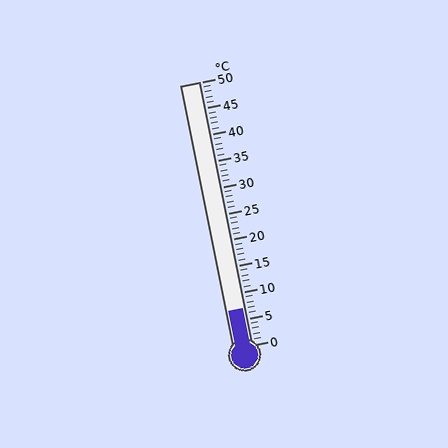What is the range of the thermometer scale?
The thermometer scale ranges from 0°C to 50°C.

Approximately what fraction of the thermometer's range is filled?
The thermometer is filled to approximately 15% of its range.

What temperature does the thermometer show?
The thermometer shows approximately 7°C.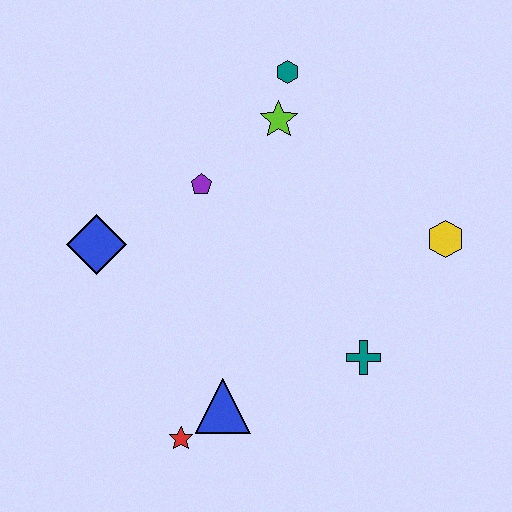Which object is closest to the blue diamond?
The purple pentagon is closest to the blue diamond.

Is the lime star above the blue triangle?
Yes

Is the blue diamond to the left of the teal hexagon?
Yes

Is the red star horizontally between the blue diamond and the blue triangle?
Yes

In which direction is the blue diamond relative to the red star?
The blue diamond is above the red star.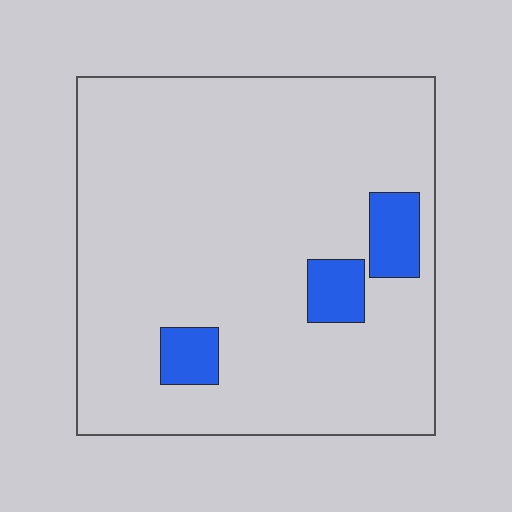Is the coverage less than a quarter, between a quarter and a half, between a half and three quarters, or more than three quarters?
Less than a quarter.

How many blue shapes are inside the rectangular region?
3.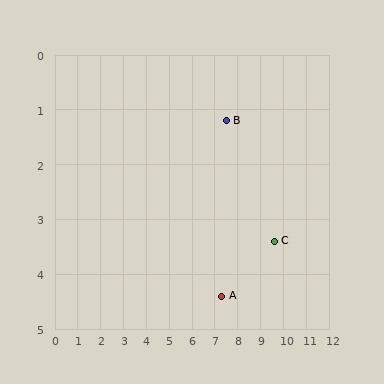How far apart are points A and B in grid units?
Points A and B are about 3.2 grid units apart.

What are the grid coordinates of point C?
Point C is at approximately (9.6, 3.4).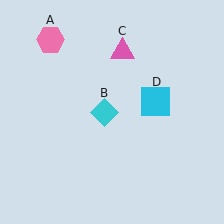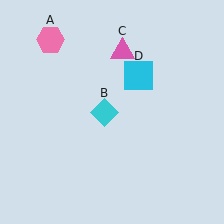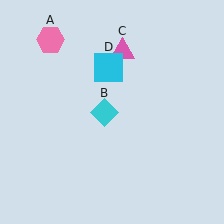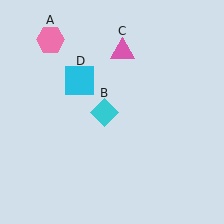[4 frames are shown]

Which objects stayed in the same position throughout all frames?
Pink hexagon (object A) and cyan diamond (object B) and pink triangle (object C) remained stationary.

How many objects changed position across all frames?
1 object changed position: cyan square (object D).